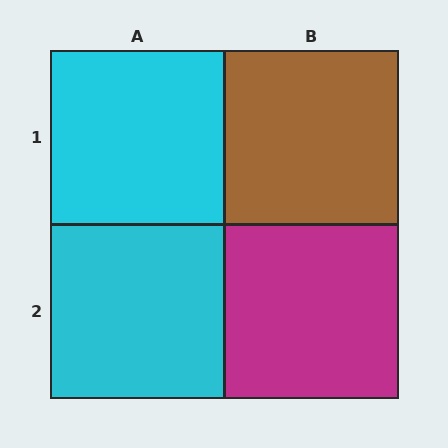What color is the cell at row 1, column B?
Brown.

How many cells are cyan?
2 cells are cyan.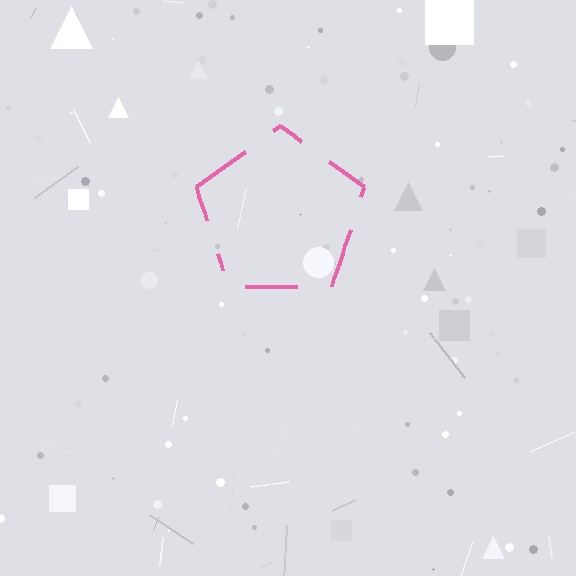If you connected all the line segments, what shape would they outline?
They would outline a pentagon.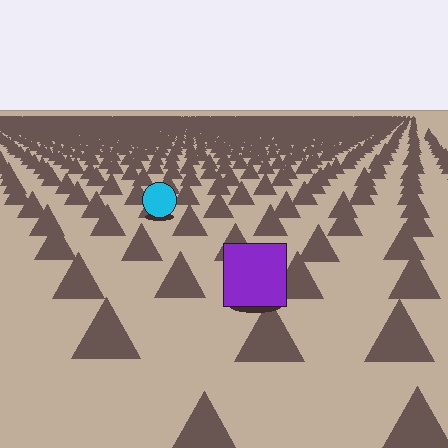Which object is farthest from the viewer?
The cyan circle is farthest from the viewer. It appears smaller and the ground texture around it is denser.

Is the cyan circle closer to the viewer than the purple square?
No. The purple square is closer — you can tell from the texture gradient: the ground texture is coarser near it.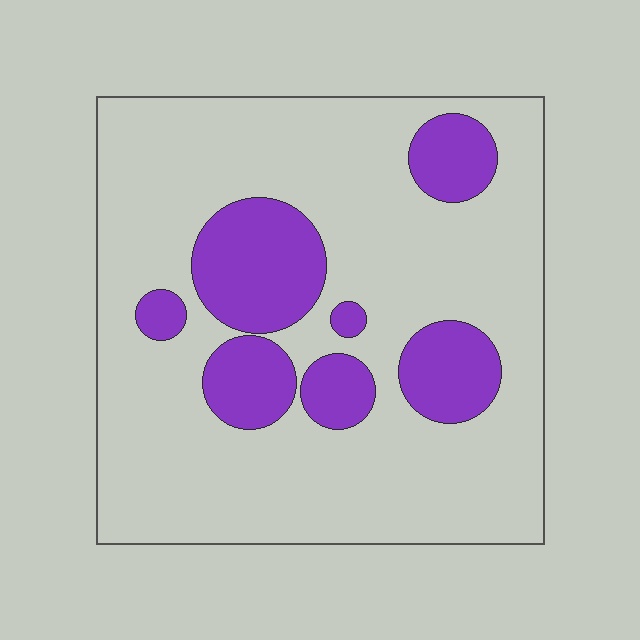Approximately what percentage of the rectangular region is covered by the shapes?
Approximately 20%.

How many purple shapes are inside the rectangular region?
7.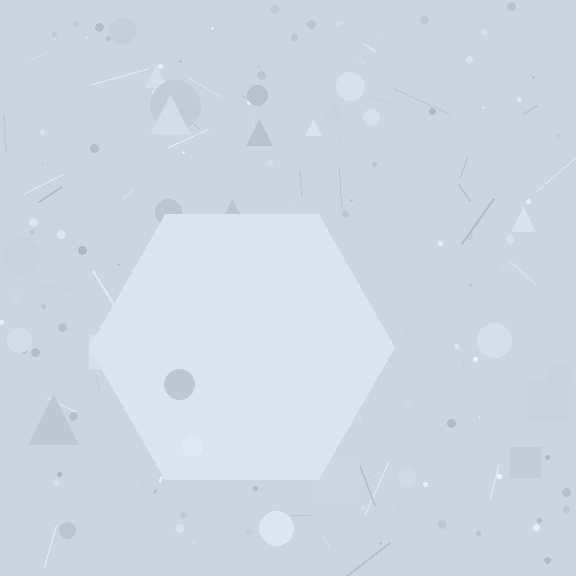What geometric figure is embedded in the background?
A hexagon is embedded in the background.